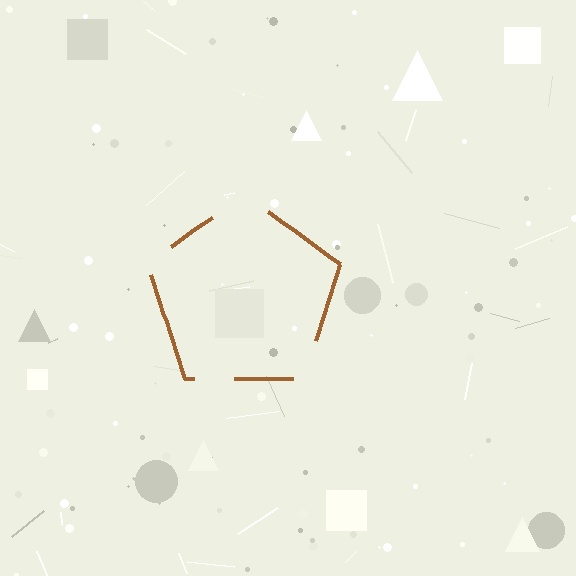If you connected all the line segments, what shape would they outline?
They would outline a pentagon.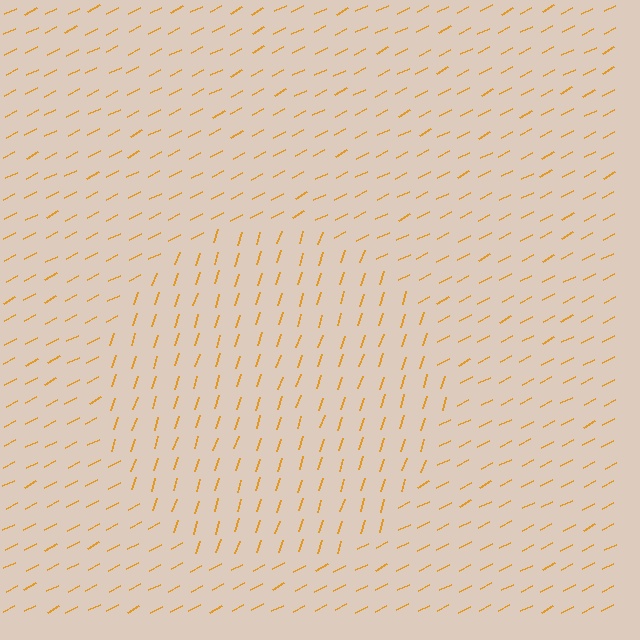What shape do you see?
I see a circle.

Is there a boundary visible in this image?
Yes, there is a texture boundary formed by a change in line orientation.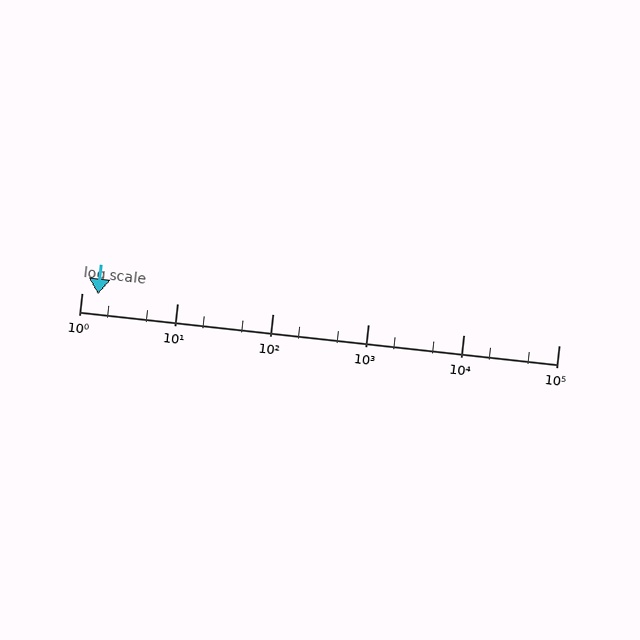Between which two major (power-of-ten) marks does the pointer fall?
The pointer is between 1 and 10.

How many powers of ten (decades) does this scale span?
The scale spans 5 decades, from 1 to 100000.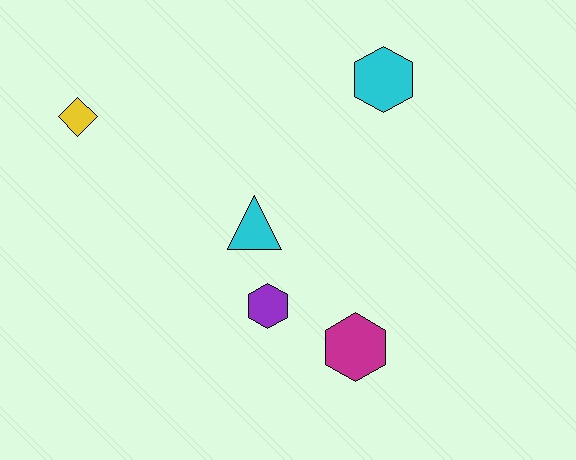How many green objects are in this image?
There are no green objects.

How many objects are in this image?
There are 5 objects.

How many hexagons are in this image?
There are 3 hexagons.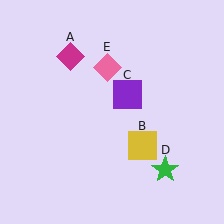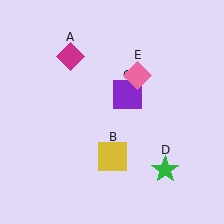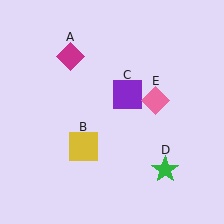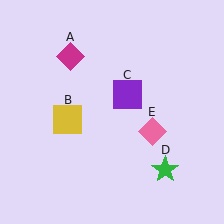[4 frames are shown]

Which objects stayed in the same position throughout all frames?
Magenta diamond (object A) and purple square (object C) and green star (object D) remained stationary.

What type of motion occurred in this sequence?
The yellow square (object B), pink diamond (object E) rotated clockwise around the center of the scene.